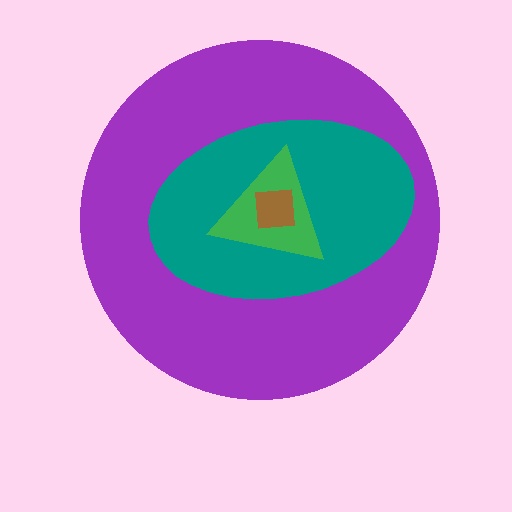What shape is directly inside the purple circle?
The teal ellipse.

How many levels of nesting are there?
4.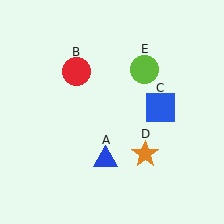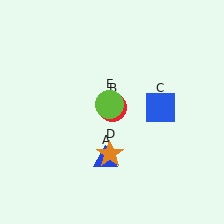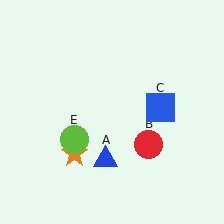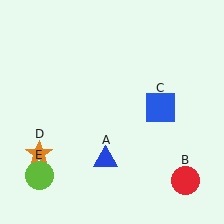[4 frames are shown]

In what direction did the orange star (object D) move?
The orange star (object D) moved left.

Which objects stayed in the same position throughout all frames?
Blue triangle (object A) and blue square (object C) remained stationary.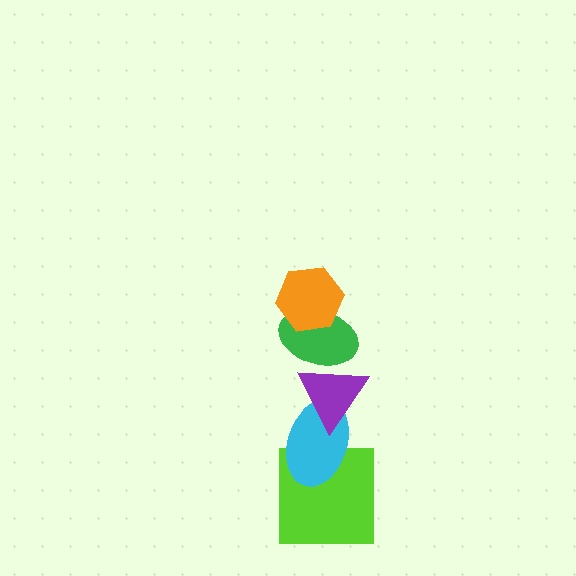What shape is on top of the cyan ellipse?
The purple triangle is on top of the cyan ellipse.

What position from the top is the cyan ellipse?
The cyan ellipse is 4th from the top.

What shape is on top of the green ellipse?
The orange hexagon is on top of the green ellipse.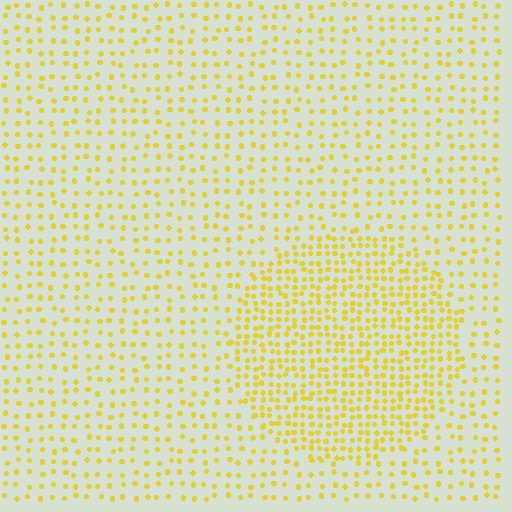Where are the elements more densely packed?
The elements are more densely packed inside the circle boundary.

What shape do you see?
I see a circle.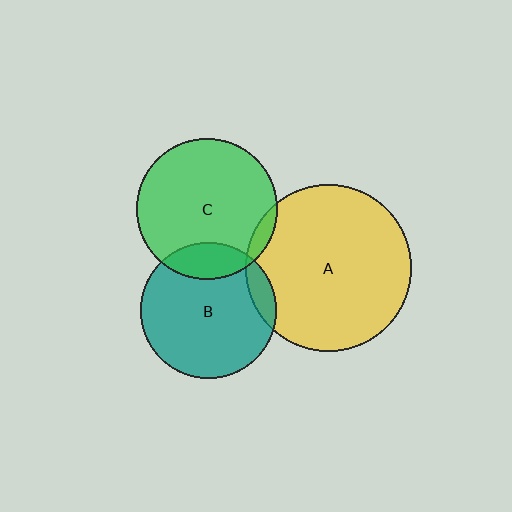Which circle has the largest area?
Circle A (yellow).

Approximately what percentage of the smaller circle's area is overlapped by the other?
Approximately 5%.